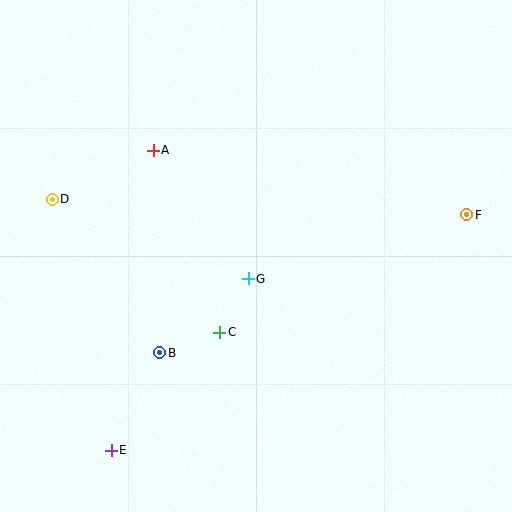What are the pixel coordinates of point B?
Point B is at (159, 353).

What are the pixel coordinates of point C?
Point C is at (220, 332).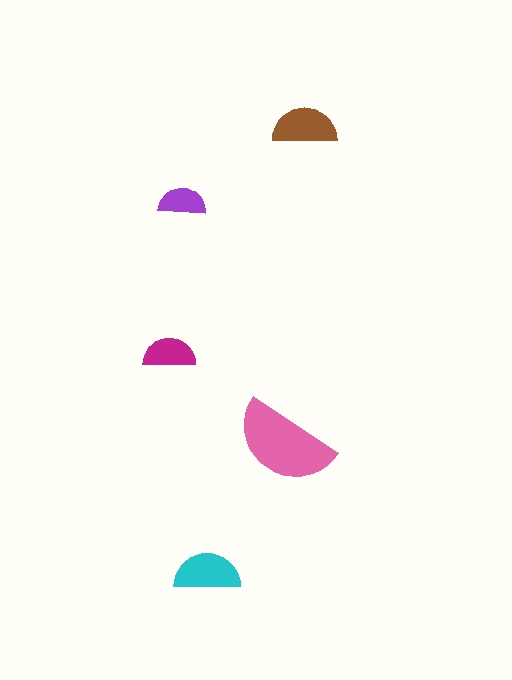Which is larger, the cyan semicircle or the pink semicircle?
The pink one.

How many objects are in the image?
There are 5 objects in the image.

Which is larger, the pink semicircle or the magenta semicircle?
The pink one.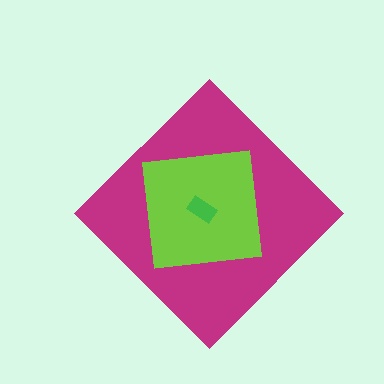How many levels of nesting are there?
3.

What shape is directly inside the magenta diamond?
The lime square.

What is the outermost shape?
The magenta diamond.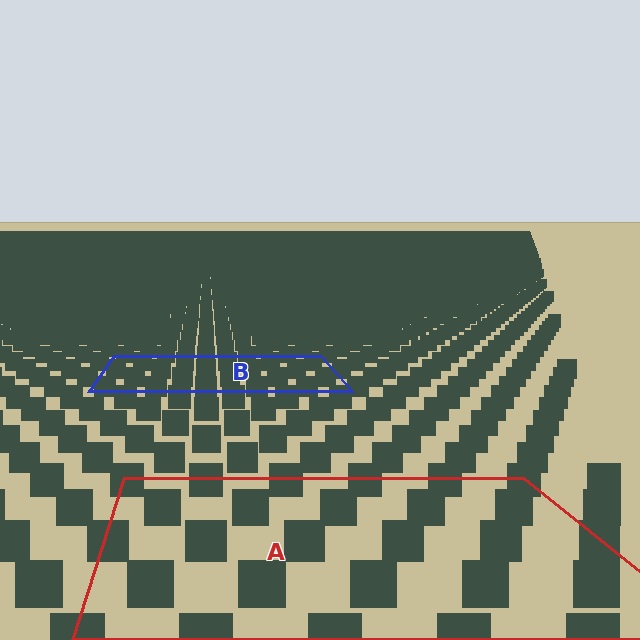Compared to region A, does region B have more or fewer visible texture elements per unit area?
Region B has more texture elements per unit area — they are packed more densely because it is farther away.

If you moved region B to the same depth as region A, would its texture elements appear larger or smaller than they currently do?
They would appear larger. At a closer depth, the same texture elements are projected at a bigger on-screen size.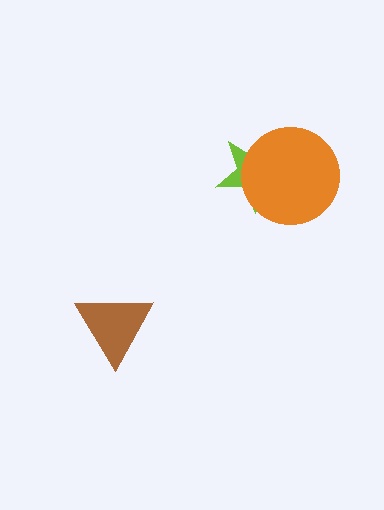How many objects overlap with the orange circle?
1 object overlaps with the orange circle.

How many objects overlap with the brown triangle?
0 objects overlap with the brown triangle.